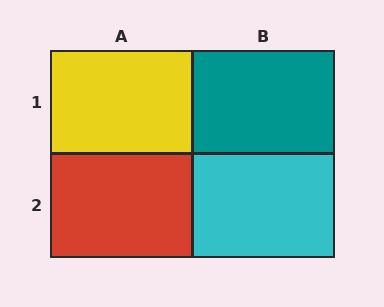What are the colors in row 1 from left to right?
Yellow, teal.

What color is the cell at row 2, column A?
Red.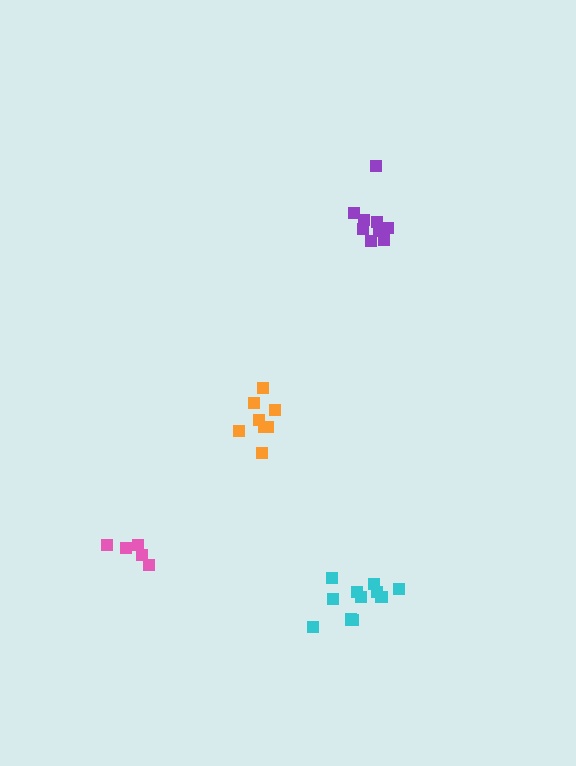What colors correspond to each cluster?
The clusters are colored: cyan, orange, pink, purple.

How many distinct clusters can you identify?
There are 4 distinct clusters.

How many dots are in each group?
Group 1: 11 dots, Group 2: 8 dots, Group 3: 5 dots, Group 4: 9 dots (33 total).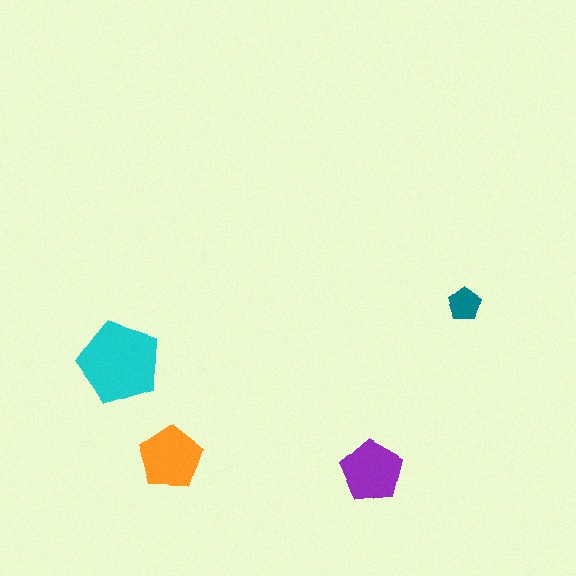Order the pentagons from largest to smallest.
the cyan one, the orange one, the purple one, the teal one.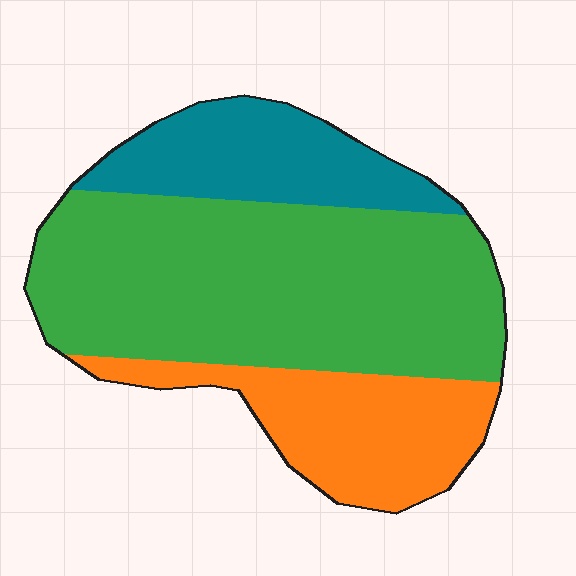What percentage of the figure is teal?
Teal takes up about one fifth (1/5) of the figure.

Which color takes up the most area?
Green, at roughly 55%.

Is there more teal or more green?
Green.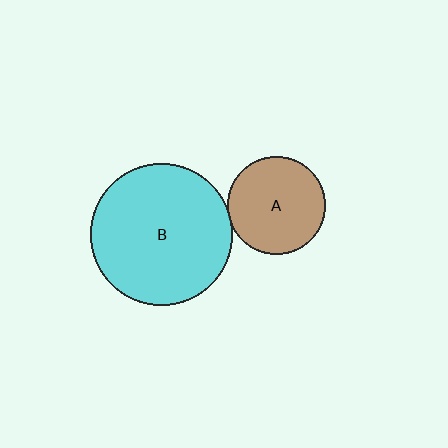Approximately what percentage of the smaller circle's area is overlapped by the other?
Approximately 5%.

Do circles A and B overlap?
Yes.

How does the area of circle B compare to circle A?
Approximately 2.1 times.